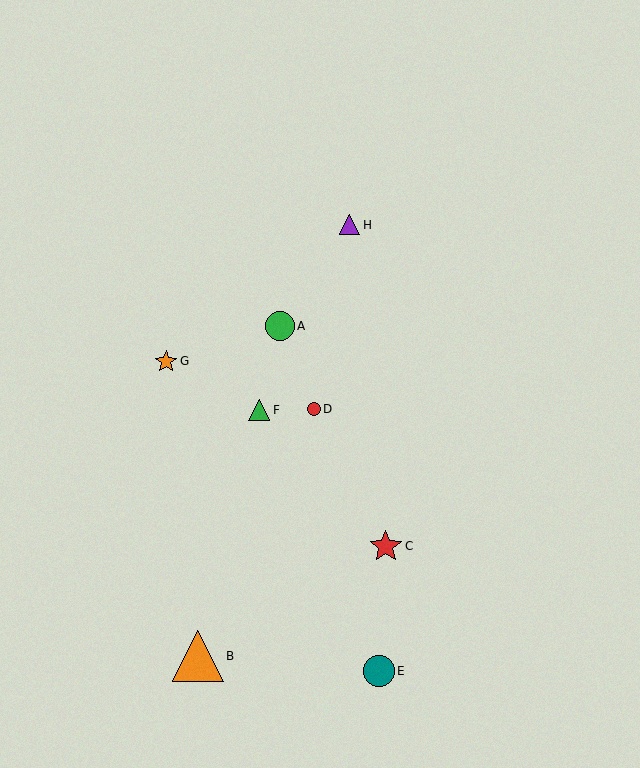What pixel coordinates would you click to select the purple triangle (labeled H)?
Click at (350, 225) to select the purple triangle H.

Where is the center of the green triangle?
The center of the green triangle is at (259, 410).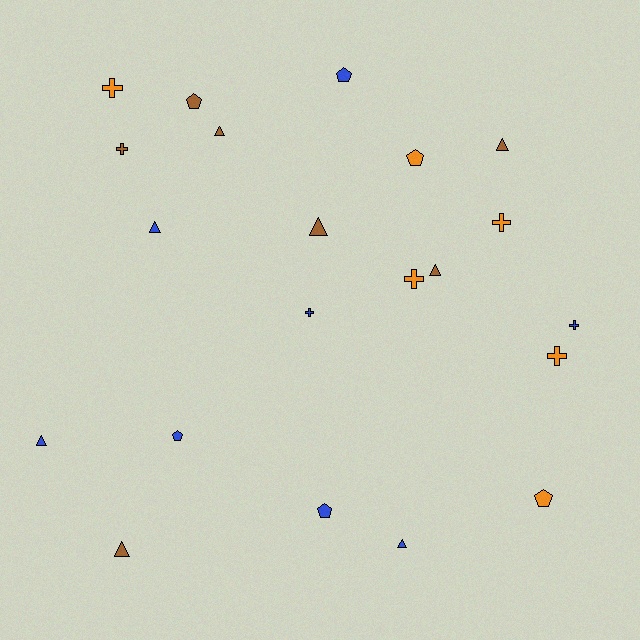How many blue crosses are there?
There are 2 blue crosses.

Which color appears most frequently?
Blue, with 8 objects.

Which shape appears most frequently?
Triangle, with 8 objects.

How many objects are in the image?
There are 21 objects.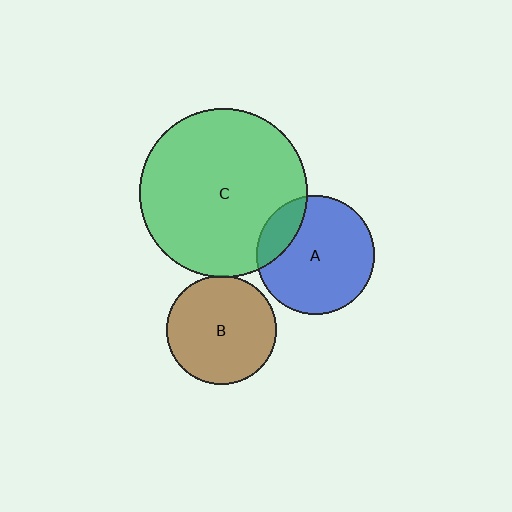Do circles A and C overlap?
Yes.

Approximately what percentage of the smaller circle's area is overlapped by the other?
Approximately 20%.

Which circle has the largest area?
Circle C (green).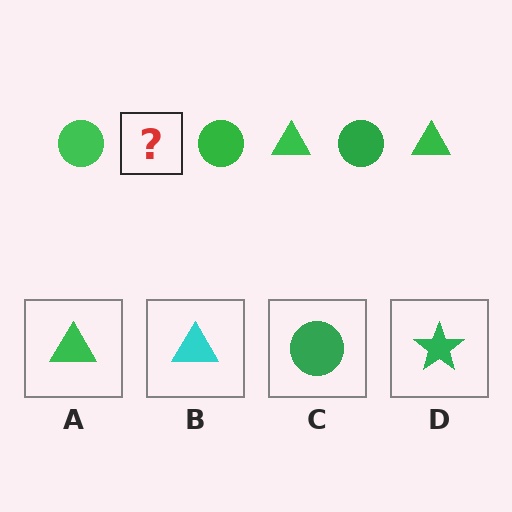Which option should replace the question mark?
Option A.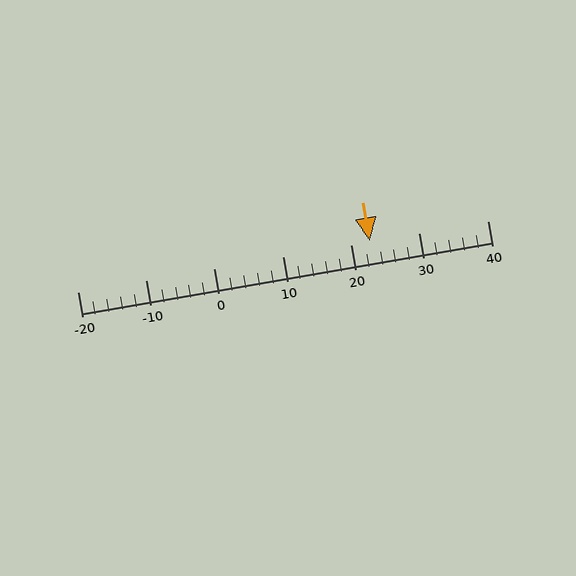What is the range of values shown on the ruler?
The ruler shows values from -20 to 40.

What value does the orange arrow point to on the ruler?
The orange arrow points to approximately 23.